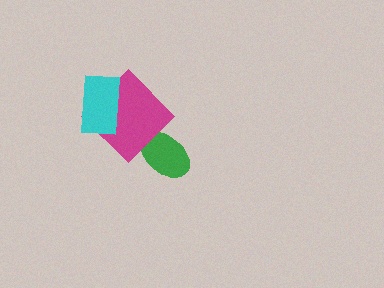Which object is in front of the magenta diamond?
The cyan rectangle is in front of the magenta diamond.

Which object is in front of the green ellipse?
The magenta diamond is in front of the green ellipse.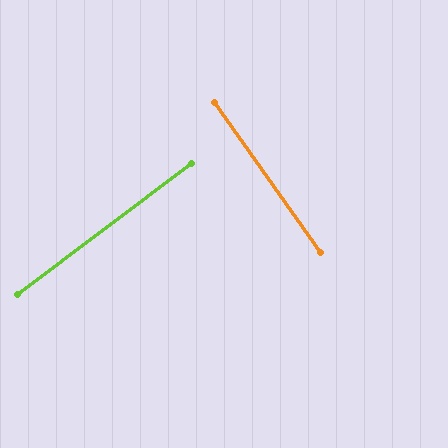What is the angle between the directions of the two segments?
Approximately 88 degrees.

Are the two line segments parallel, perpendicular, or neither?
Perpendicular — they meet at approximately 88°.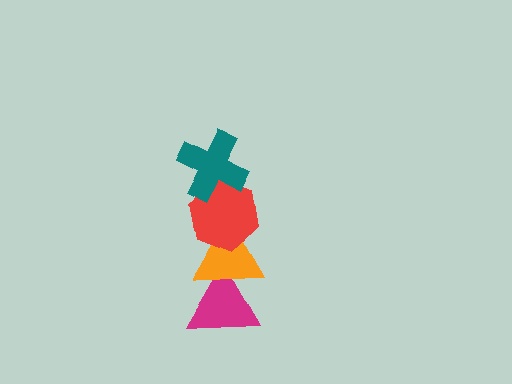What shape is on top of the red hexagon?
The teal cross is on top of the red hexagon.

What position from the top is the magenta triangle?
The magenta triangle is 4th from the top.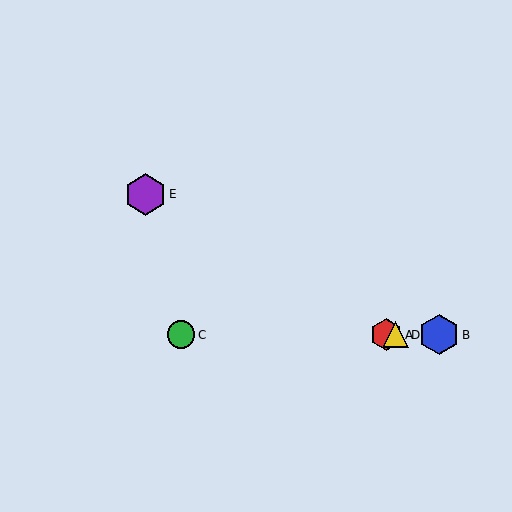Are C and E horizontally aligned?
No, C is at y≈335 and E is at y≈194.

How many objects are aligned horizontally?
4 objects (A, B, C, D) are aligned horizontally.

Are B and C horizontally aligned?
Yes, both are at y≈335.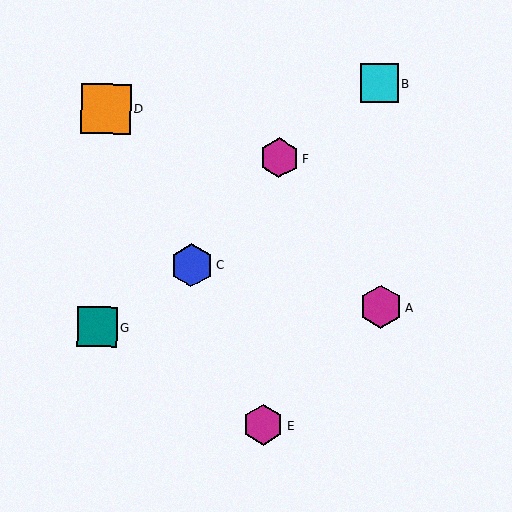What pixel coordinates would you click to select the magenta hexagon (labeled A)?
Click at (381, 307) to select the magenta hexagon A.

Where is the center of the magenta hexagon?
The center of the magenta hexagon is at (263, 425).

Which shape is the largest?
The orange square (labeled D) is the largest.